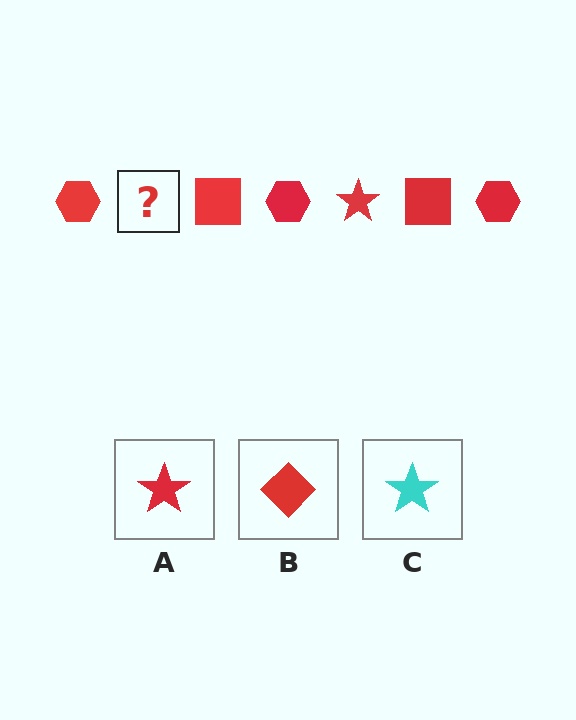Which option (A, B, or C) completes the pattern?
A.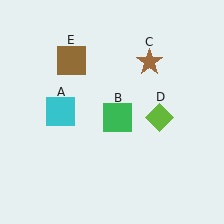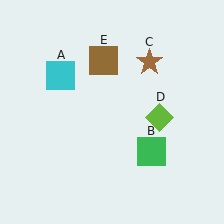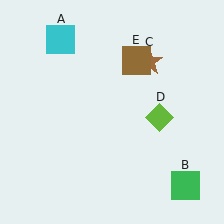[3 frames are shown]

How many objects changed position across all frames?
3 objects changed position: cyan square (object A), green square (object B), brown square (object E).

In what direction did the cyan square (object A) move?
The cyan square (object A) moved up.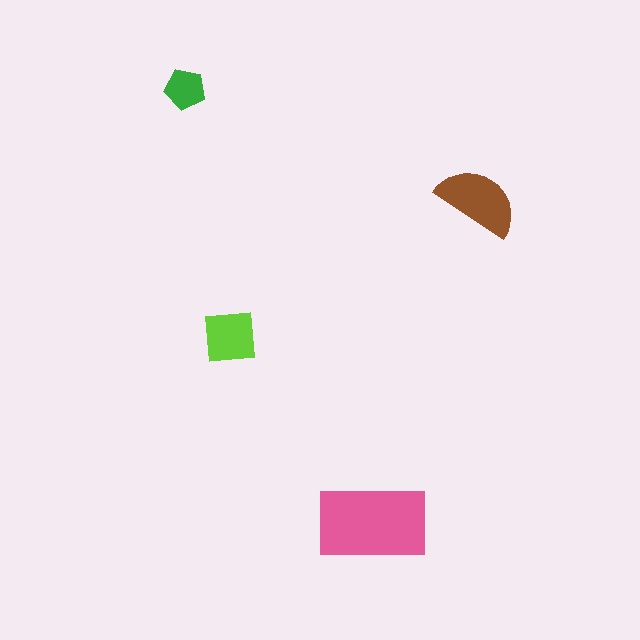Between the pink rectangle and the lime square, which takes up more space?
The pink rectangle.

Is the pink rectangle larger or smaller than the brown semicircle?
Larger.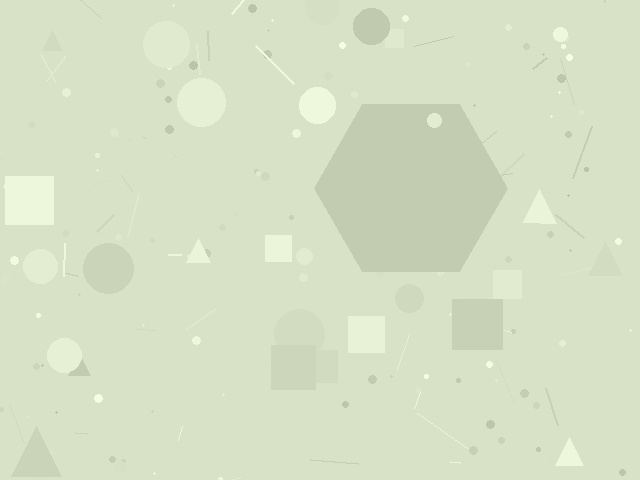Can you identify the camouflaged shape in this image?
The camouflaged shape is a hexagon.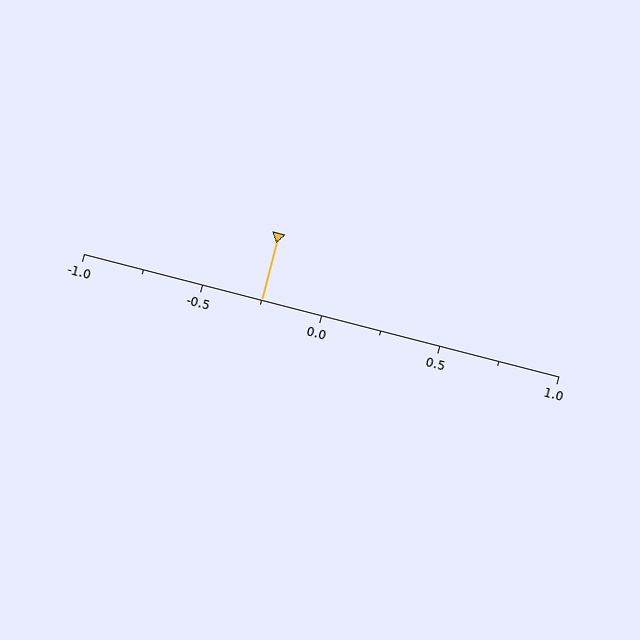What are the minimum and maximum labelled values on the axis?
The axis runs from -1.0 to 1.0.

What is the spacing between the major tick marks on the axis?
The major ticks are spaced 0.5 apart.